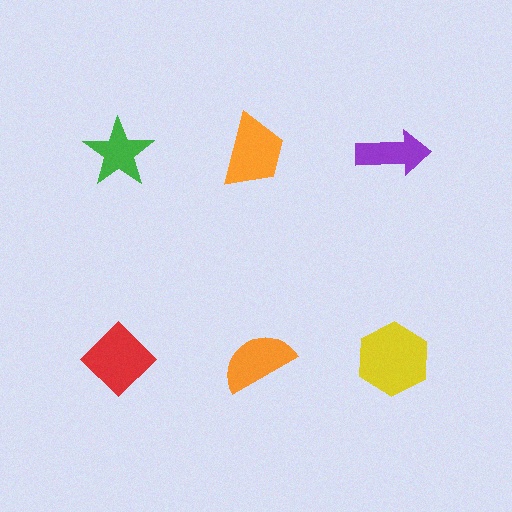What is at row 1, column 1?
A green star.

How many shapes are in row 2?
3 shapes.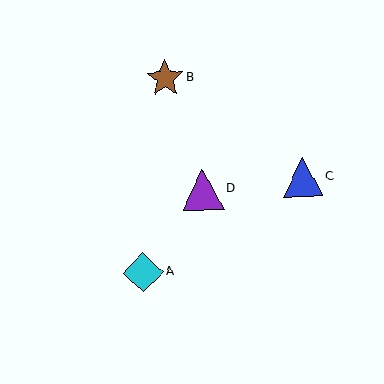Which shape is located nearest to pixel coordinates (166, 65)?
The brown star (labeled B) at (165, 78) is nearest to that location.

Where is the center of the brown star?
The center of the brown star is at (165, 78).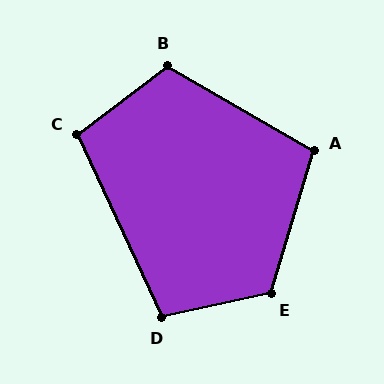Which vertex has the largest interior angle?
E, at approximately 119 degrees.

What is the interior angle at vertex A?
Approximately 104 degrees (obtuse).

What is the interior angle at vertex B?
Approximately 113 degrees (obtuse).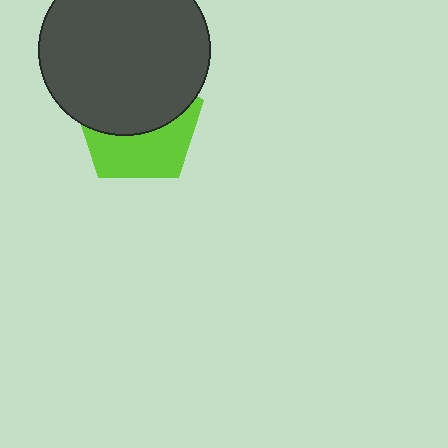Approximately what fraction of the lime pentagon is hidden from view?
Roughly 56% of the lime pentagon is hidden behind the dark gray circle.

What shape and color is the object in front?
The object in front is a dark gray circle.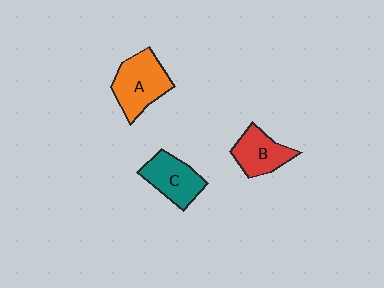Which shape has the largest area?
Shape A (orange).